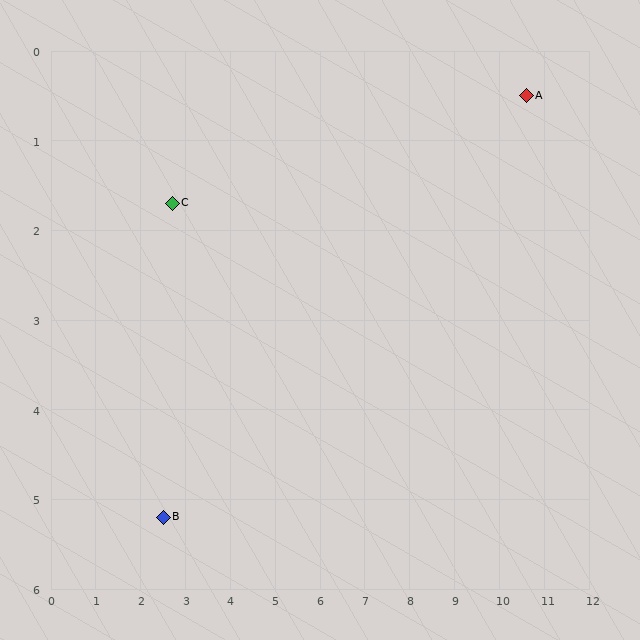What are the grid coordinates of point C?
Point C is at approximately (2.7, 1.7).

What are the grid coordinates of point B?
Point B is at approximately (2.5, 5.2).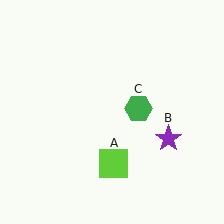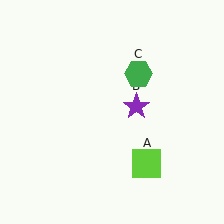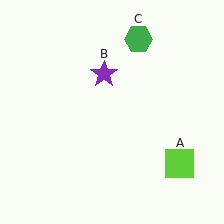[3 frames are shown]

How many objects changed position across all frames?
3 objects changed position: lime square (object A), purple star (object B), green hexagon (object C).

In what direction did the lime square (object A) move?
The lime square (object A) moved right.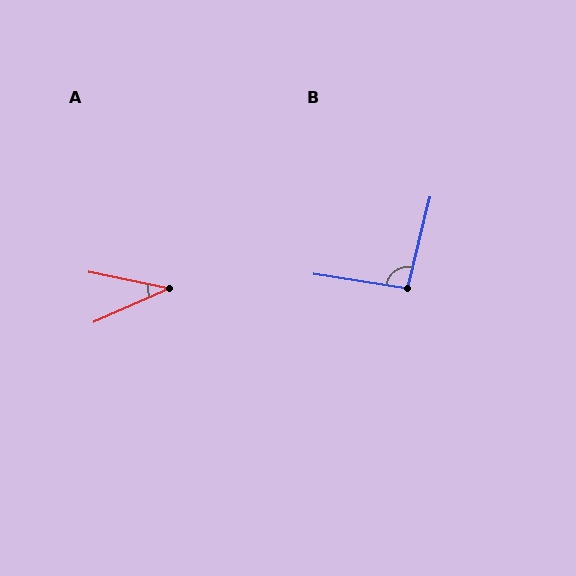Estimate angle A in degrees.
Approximately 35 degrees.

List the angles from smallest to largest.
A (35°), B (95°).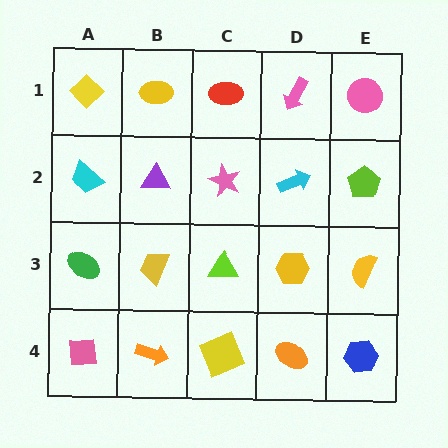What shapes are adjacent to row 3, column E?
A lime pentagon (row 2, column E), a blue hexagon (row 4, column E), a yellow hexagon (row 3, column D).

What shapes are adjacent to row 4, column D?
A yellow hexagon (row 3, column D), a yellow square (row 4, column C), a blue hexagon (row 4, column E).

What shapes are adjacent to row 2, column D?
A pink arrow (row 1, column D), a yellow hexagon (row 3, column D), a pink star (row 2, column C), a lime pentagon (row 2, column E).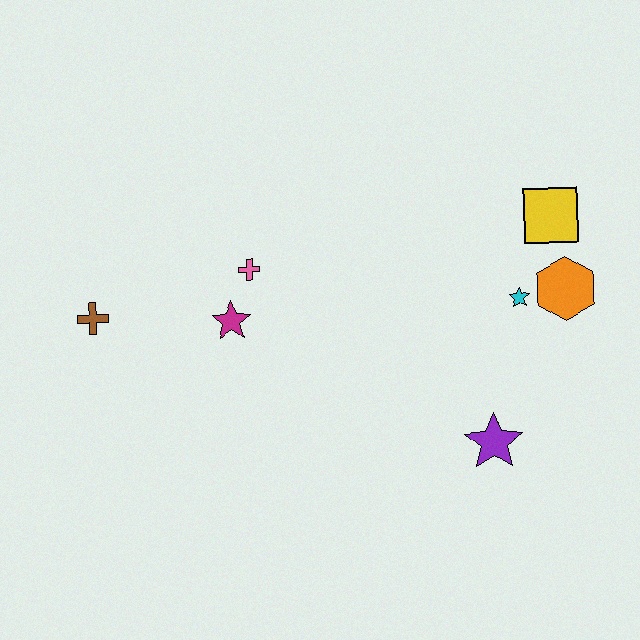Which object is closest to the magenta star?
The pink cross is closest to the magenta star.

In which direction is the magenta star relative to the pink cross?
The magenta star is below the pink cross.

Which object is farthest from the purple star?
The brown cross is farthest from the purple star.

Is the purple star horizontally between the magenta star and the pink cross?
No